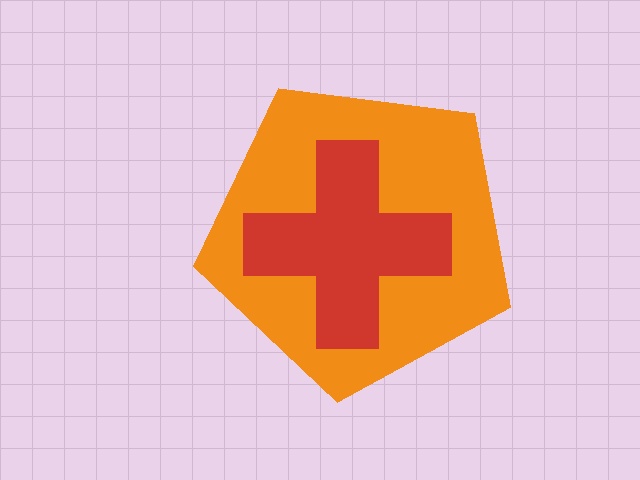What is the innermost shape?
The red cross.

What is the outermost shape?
The orange pentagon.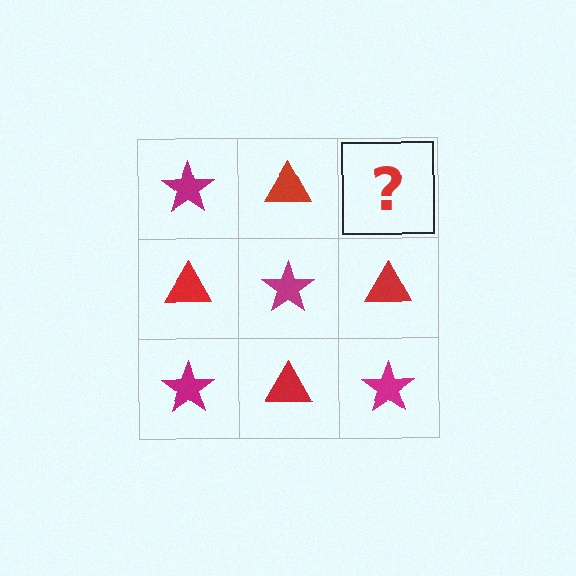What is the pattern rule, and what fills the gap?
The rule is that it alternates magenta star and red triangle in a checkerboard pattern. The gap should be filled with a magenta star.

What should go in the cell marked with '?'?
The missing cell should contain a magenta star.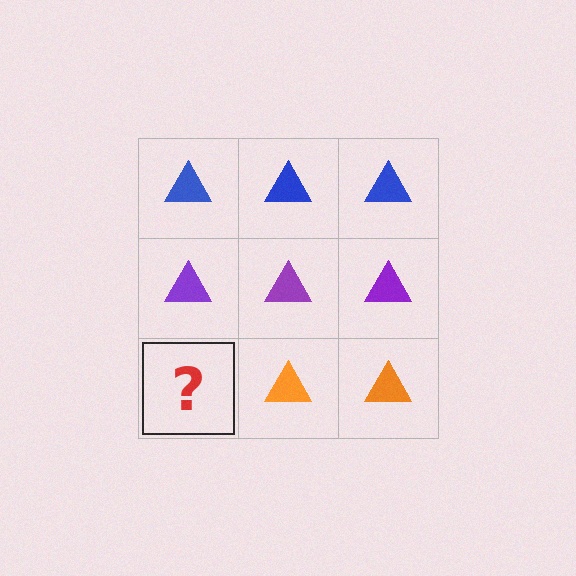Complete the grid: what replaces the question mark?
The question mark should be replaced with an orange triangle.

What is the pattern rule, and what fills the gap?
The rule is that each row has a consistent color. The gap should be filled with an orange triangle.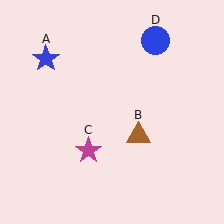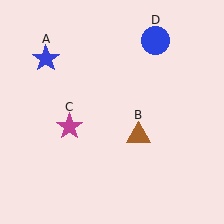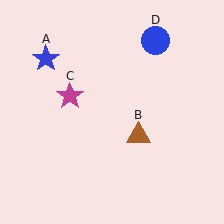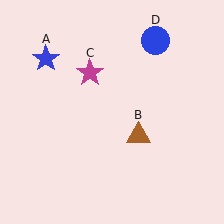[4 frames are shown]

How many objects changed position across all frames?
1 object changed position: magenta star (object C).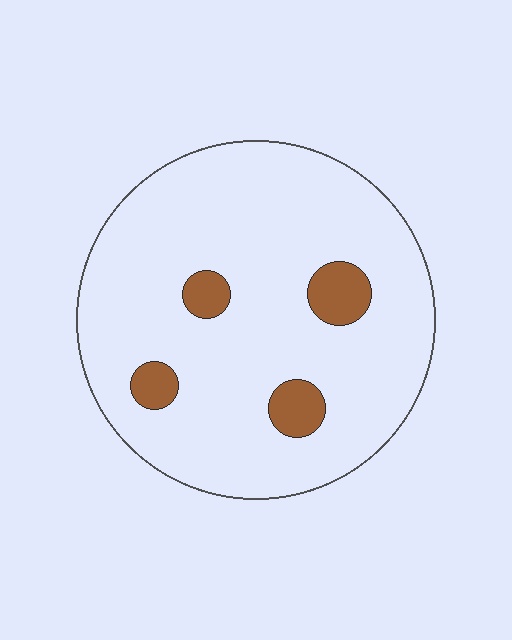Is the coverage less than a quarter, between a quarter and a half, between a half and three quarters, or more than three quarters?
Less than a quarter.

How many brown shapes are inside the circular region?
4.